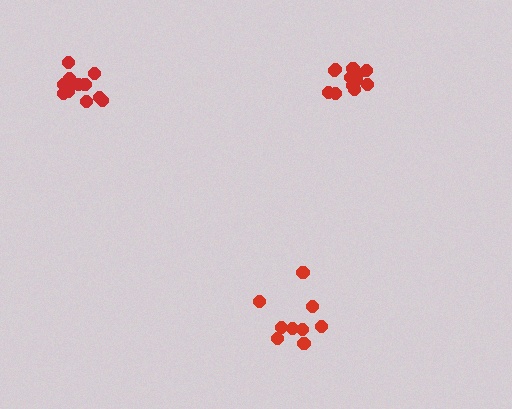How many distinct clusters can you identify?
There are 3 distinct clusters.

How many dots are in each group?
Group 1: 12 dots, Group 2: 9 dots, Group 3: 13 dots (34 total).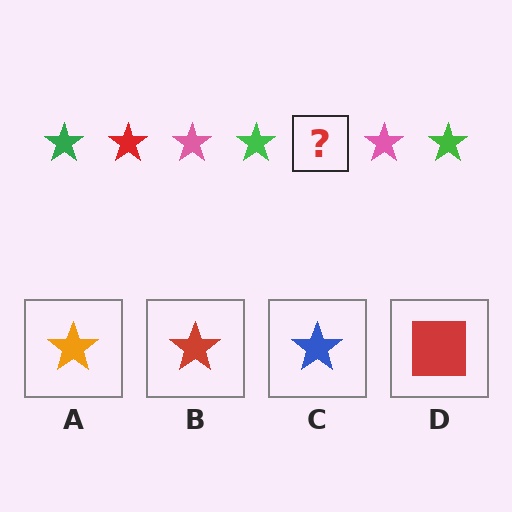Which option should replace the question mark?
Option B.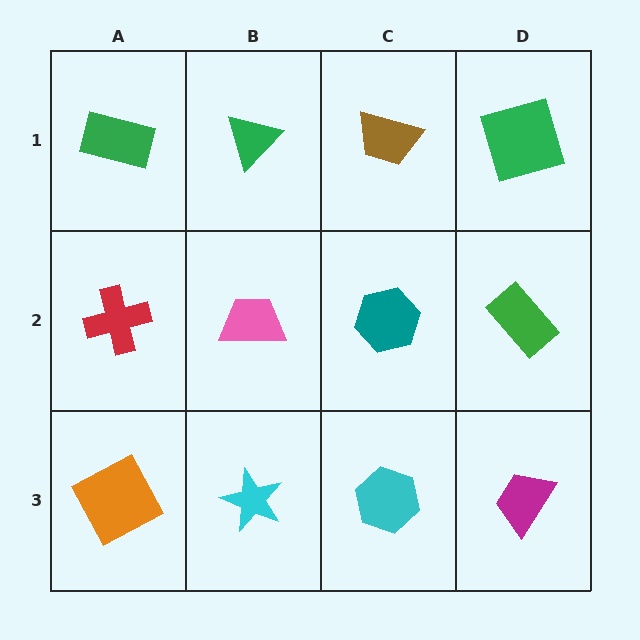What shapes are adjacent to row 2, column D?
A green square (row 1, column D), a magenta trapezoid (row 3, column D), a teal hexagon (row 2, column C).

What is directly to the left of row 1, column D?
A brown trapezoid.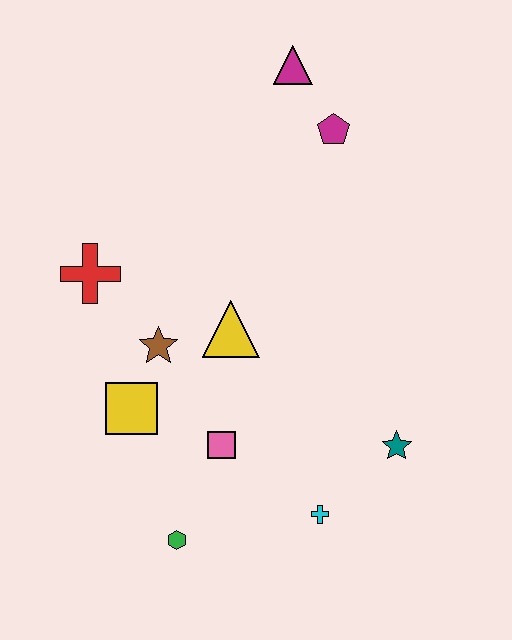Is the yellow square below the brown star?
Yes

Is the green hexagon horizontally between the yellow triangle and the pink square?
No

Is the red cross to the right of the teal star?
No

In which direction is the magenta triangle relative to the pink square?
The magenta triangle is above the pink square.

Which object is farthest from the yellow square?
The magenta triangle is farthest from the yellow square.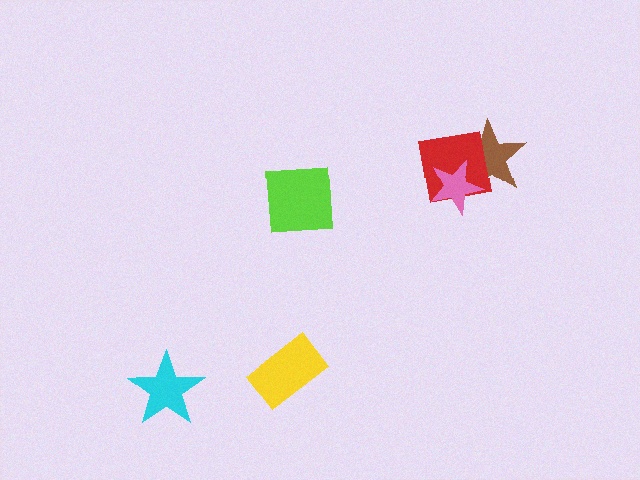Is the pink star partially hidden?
No, no other shape covers it.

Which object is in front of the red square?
The pink star is in front of the red square.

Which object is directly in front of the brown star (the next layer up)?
The red square is directly in front of the brown star.